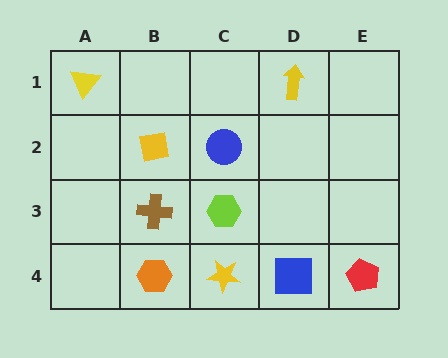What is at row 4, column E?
A red pentagon.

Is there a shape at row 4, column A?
No, that cell is empty.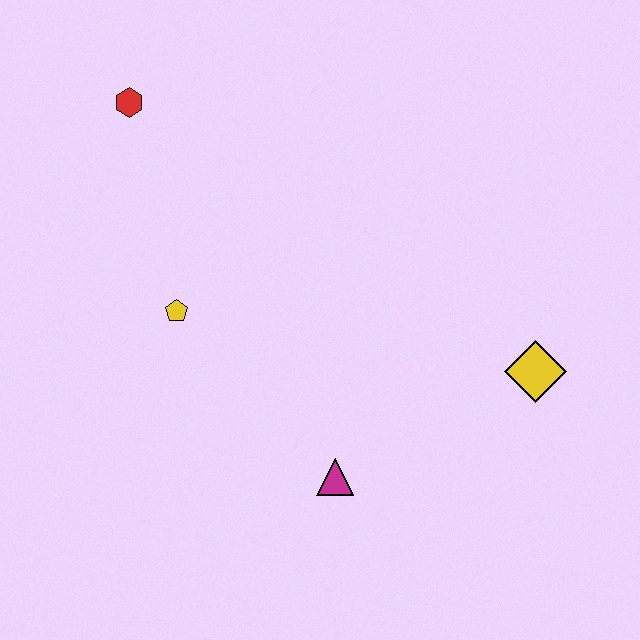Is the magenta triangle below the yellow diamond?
Yes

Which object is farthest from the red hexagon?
The yellow diamond is farthest from the red hexagon.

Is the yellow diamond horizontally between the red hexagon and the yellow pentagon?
No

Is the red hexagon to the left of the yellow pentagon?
Yes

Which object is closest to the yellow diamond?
The magenta triangle is closest to the yellow diamond.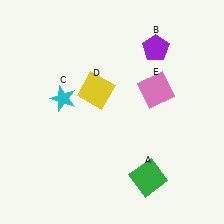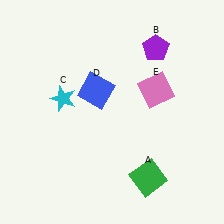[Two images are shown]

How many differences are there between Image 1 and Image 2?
There is 1 difference between the two images.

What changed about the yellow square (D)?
In Image 1, D is yellow. In Image 2, it changed to blue.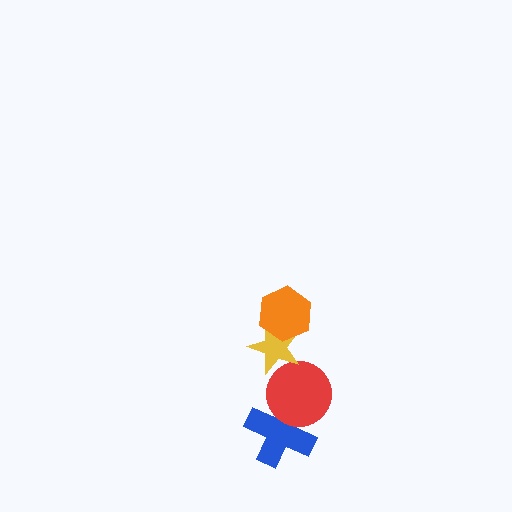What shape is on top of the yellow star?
The orange hexagon is on top of the yellow star.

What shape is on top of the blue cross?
The red circle is on top of the blue cross.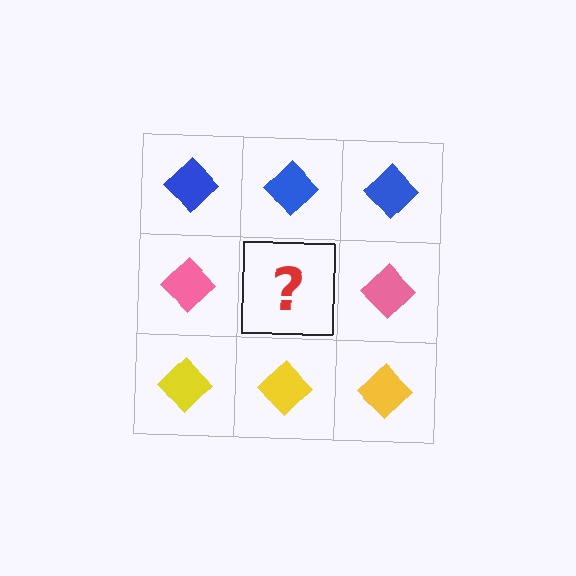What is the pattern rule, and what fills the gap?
The rule is that each row has a consistent color. The gap should be filled with a pink diamond.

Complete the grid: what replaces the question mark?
The question mark should be replaced with a pink diamond.